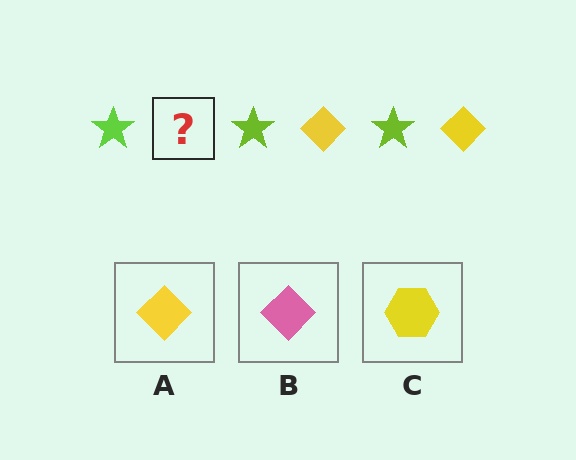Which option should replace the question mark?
Option A.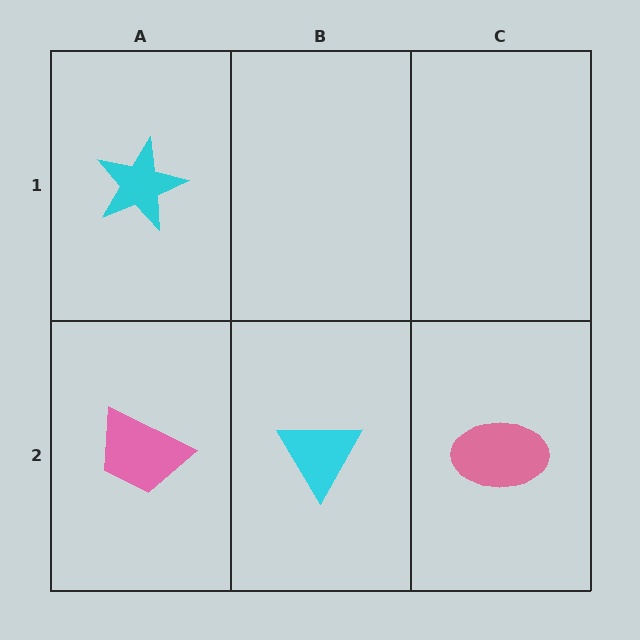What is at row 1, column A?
A cyan star.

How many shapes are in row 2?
3 shapes.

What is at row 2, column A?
A pink trapezoid.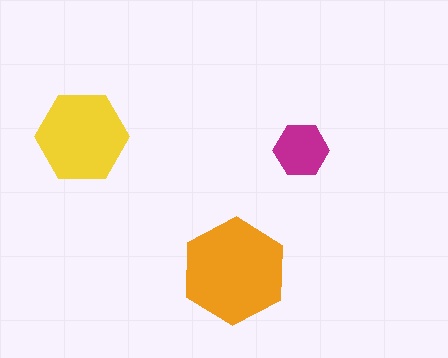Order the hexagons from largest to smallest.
the orange one, the yellow one, the magenta one.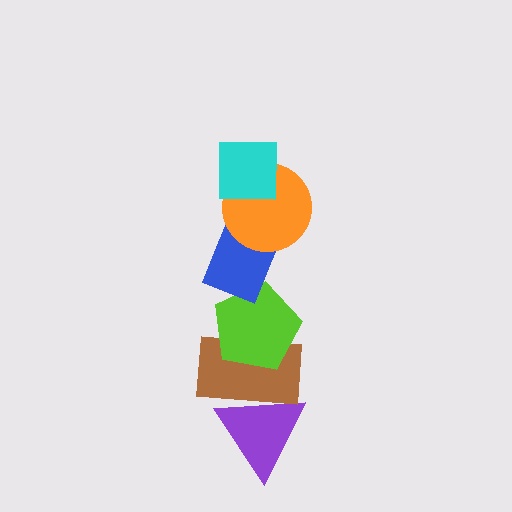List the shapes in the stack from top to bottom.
From top to bottom: the cyan square, the orange circle, the blue rectangle, the lime pentagon, the brown rectangle, the purple triangle.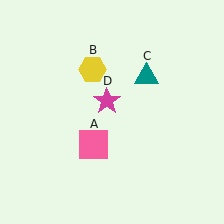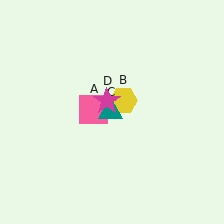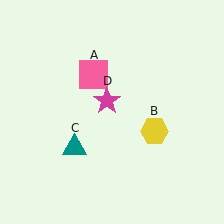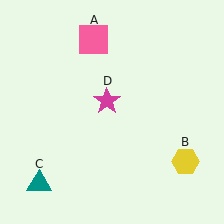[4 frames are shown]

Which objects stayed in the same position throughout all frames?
Magenta star (object D) remained stationary.